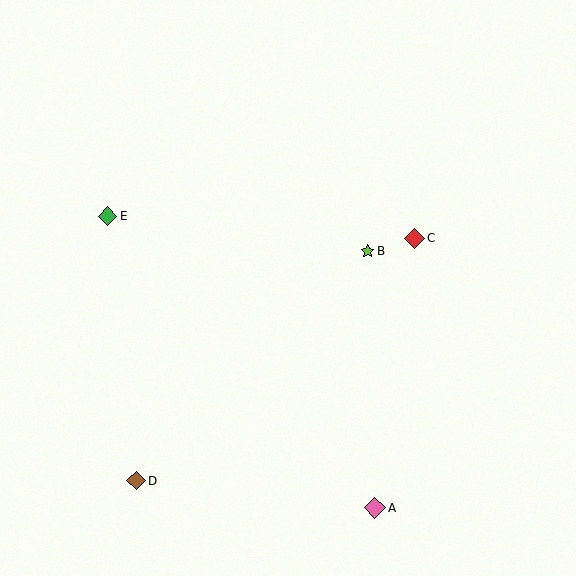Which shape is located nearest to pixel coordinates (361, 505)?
The pink diamond (labeled A) at (375, 508) is nearest to that location.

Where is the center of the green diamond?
The center of the green diamond is at (108, 216).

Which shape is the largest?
The pink diamond (labeled A) is the largest.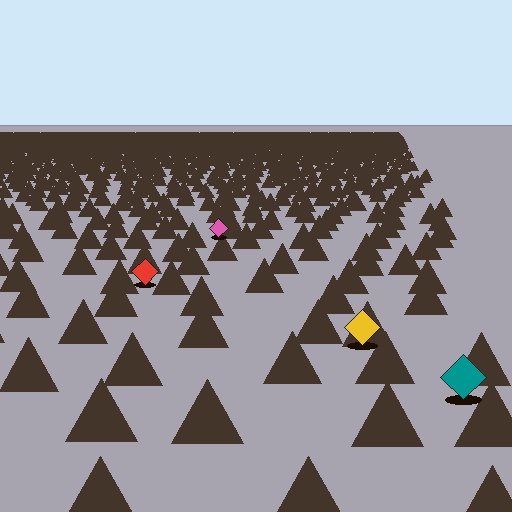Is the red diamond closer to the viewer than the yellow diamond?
No. The yellow diamond is closer — you can tell from the texture gradient: the ground texture is coarser near it.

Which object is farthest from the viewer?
The pink diamond is farthest from the viewer. It appears smaller and the ground texture around it is denser.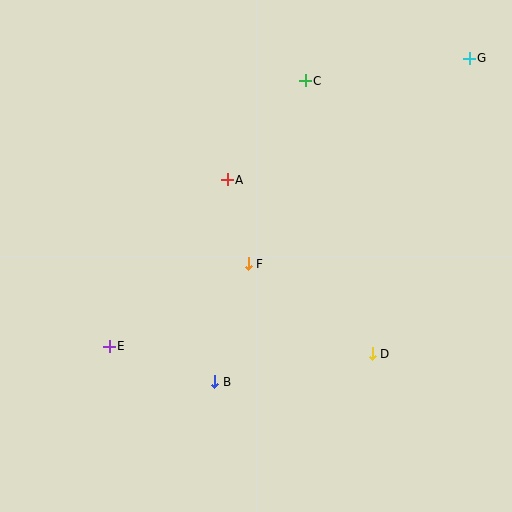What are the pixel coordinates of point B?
Point B is at (215, 382).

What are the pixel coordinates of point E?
Point E is at (109, 346).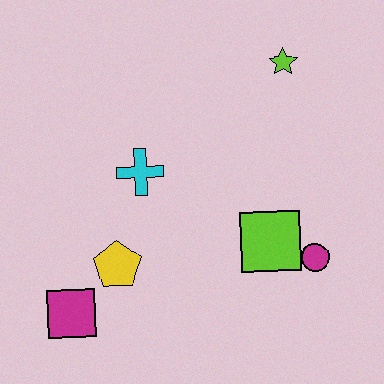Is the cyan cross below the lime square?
No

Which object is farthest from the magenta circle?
The magenta square is farthest from the magenta circle.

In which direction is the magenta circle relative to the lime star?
The magenta circle is below the lime star.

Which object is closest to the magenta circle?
The lime square is closest to the magenta circle.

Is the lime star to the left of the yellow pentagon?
No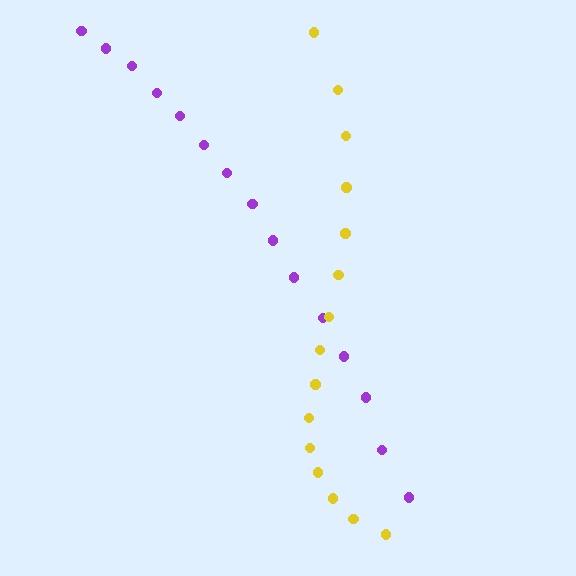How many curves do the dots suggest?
There are 2 distinct paths.